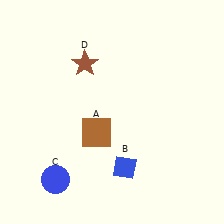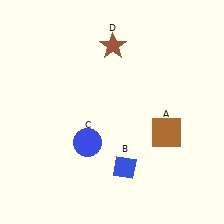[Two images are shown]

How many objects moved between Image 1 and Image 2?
3 objects moved between the two images.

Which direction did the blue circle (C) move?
The blue circle (C) moved up.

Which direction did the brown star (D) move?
The brown star (D) moved right.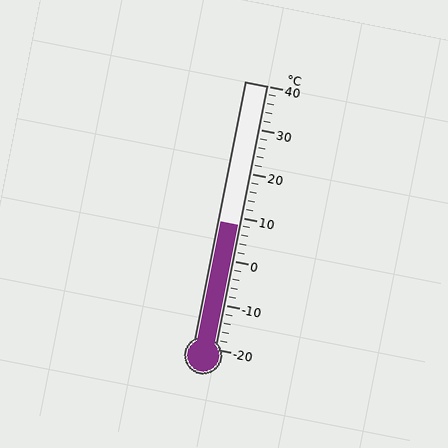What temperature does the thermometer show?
The thermometer shows approximately 8°C.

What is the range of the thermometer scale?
The thermometer scale ranges from -20°C to 40°C.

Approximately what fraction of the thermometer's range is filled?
The thermometer is filled to approximately 45% of its range.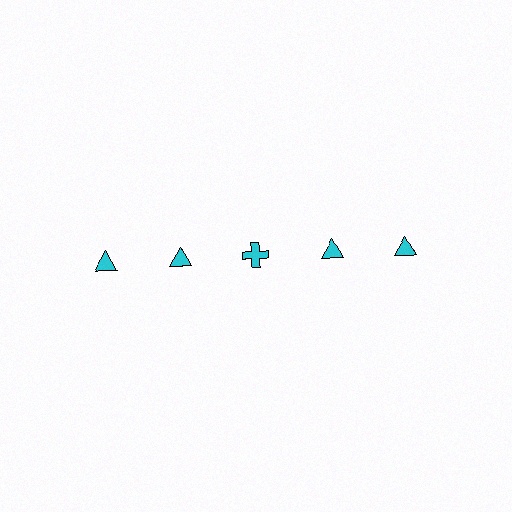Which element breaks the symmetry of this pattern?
The cyan cross in the top row, center column breaks the symmetry. All other shapes are cyan triangles.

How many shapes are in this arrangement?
There are 5 shapes arranged in a grid pattern.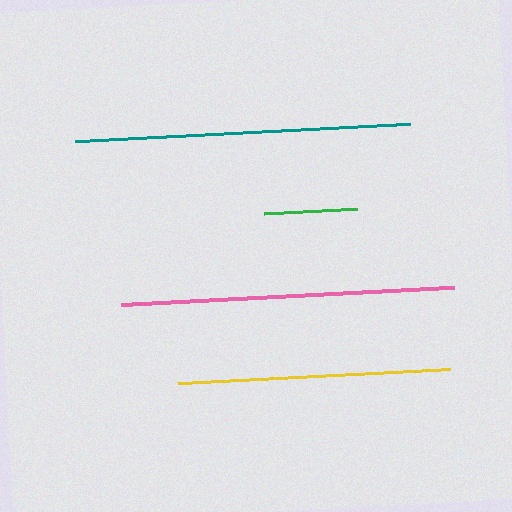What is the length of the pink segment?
The pink segment is approximately 332 pixels long.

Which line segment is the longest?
The teal line is the longest at approximately 336 pixels.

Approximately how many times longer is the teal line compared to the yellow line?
The teal line is approximately 1.2 times the length of the yellow line.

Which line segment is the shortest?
The green line is the shortest at approximately 93 pixels.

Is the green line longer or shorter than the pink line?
The pink line is longer than the green line.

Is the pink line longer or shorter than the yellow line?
The pink line is longer than the yellow line.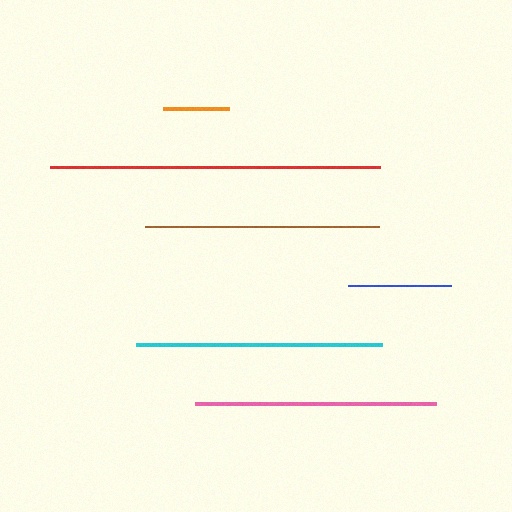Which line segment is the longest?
The red line is the longest at approximately 330 pixels.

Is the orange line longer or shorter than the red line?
The red line is longer than the orange line.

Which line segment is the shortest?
The orange line is the shortest at approximately 66 pixels.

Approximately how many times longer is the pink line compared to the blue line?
The pink line is approximately 2.3 times the length of the blue line.